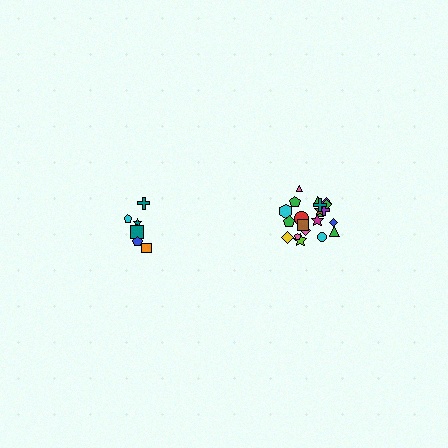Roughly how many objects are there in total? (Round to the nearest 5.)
Roughly 30 objects in total.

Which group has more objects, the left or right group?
The right group.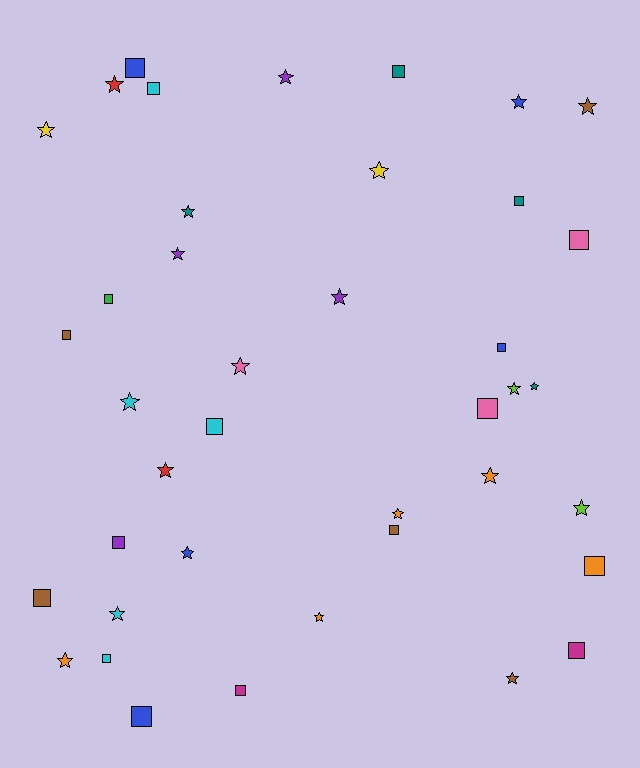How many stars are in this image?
There are 22 stars.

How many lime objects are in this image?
There are 2 lime objects.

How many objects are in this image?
There are 40 objects.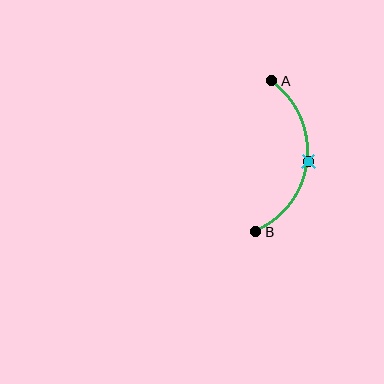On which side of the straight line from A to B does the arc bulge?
The arc bulges to the right of the straight line connecting A and B.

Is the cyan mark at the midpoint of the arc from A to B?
Yes. The cyan mark lies on the arc at equal arc-length from both A and B — it is the arc midpoint.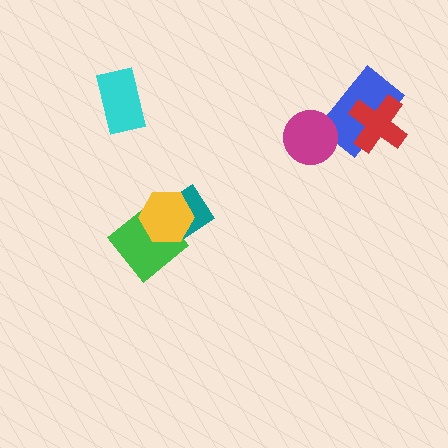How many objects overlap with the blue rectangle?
2 objects overlap with the blue rectangle.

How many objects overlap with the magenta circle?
1 object overlaps with the magenta circle.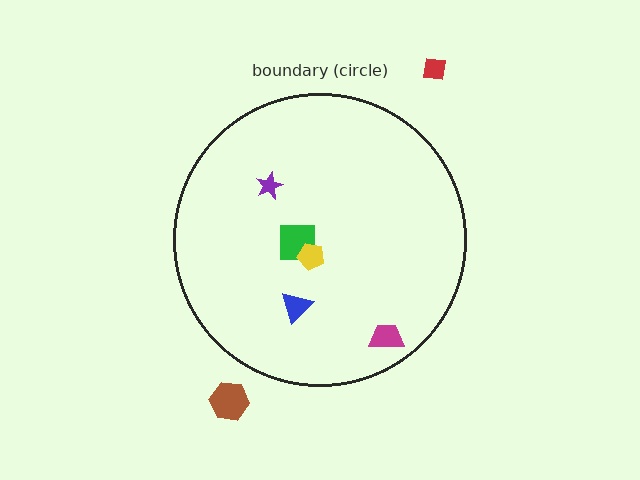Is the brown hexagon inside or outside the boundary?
Outside.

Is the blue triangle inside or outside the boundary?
Inside.